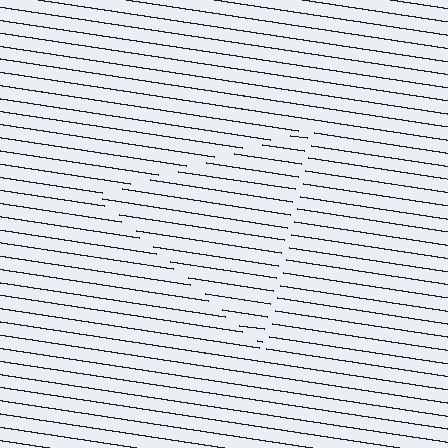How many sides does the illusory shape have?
3 sides — the line-ends trace a triangle.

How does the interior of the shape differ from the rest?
The interior of the shape contains the same grating, shifted by half a period — the contour is defined by the phase discontinuity where line-ends from the inner and outer gratings abut.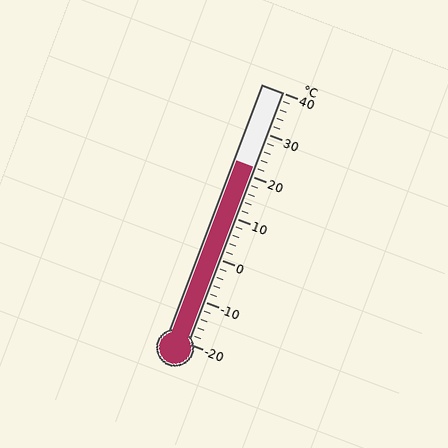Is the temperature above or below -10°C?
The temperature is above -10°C.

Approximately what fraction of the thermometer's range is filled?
The thermometer is filled to approximately 70% of its range.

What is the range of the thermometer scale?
The thermometer scale ranges from -20°C to 40°C.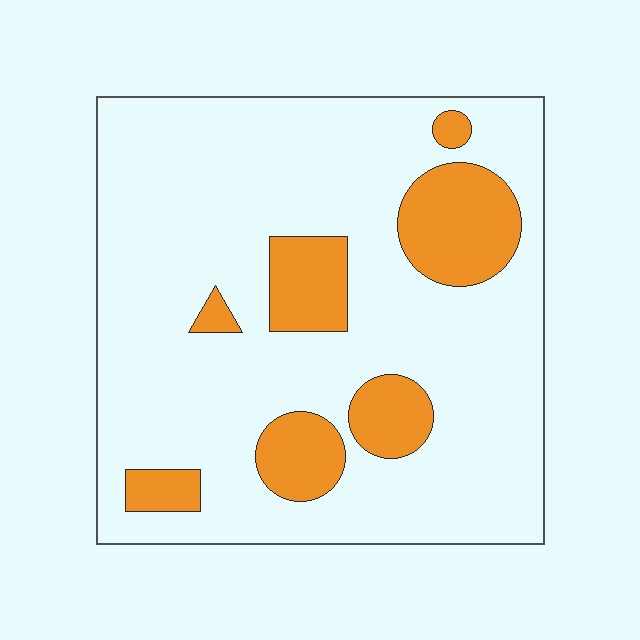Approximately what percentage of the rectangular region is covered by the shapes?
Approximately 20%.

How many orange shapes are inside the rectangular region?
7.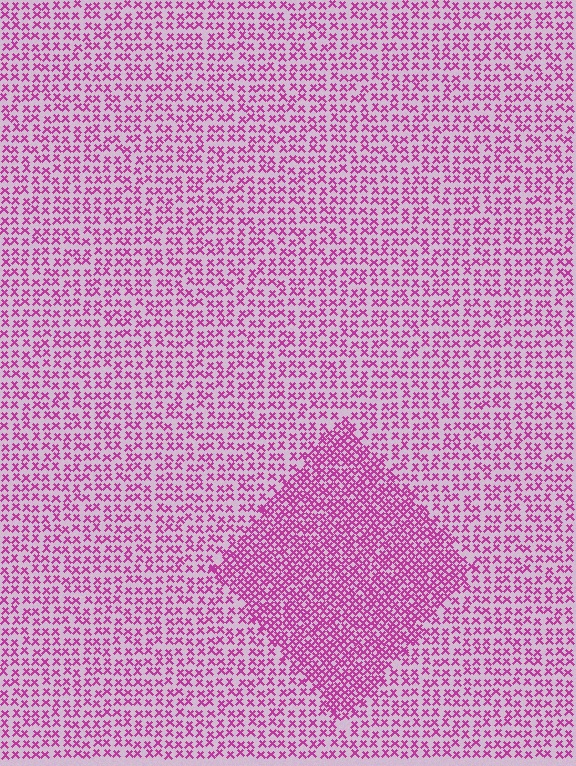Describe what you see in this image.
The image contains small magenta elements arranged at two different densities. A diamond-shaped region is visible where the elements are more densely packed than the surrounding area.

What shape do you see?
I see a diamond.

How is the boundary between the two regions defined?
The boundary is defined by a change in element density (approximately 1.9x ratio). All elements are the same color, size, and shape.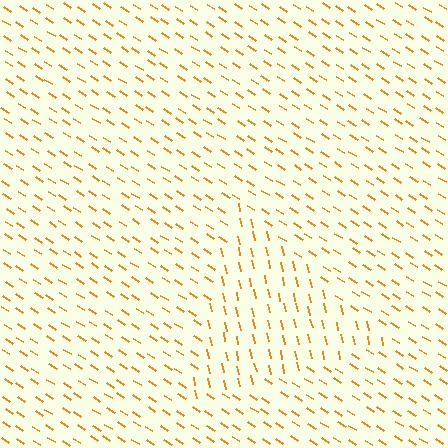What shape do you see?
I see a triangle.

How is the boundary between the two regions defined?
The boundary is defined purely by a change in line orientation (approximately 45 degrees difference). All lines are the same color and thickness.